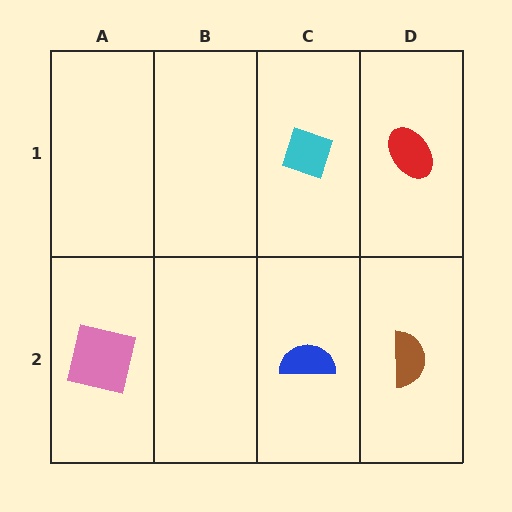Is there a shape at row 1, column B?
No, that cell is empty.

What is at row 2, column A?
A pink square.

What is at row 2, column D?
A brown semicircle.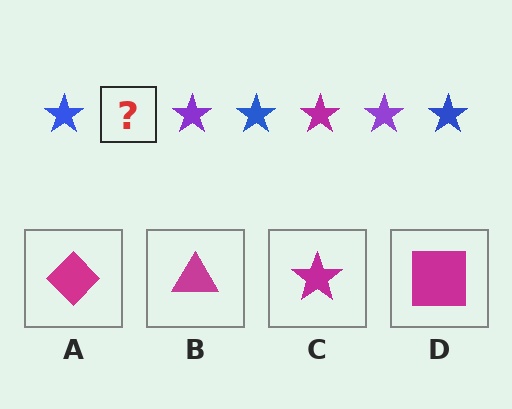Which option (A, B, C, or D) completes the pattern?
C.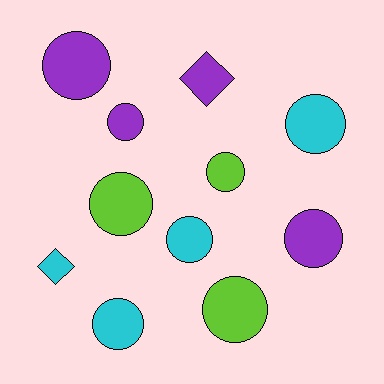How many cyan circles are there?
There are 3 cyan circles.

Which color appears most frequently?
Purple, with 4 objects.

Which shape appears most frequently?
Circle, with 9 objects.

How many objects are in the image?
There are 11 objects.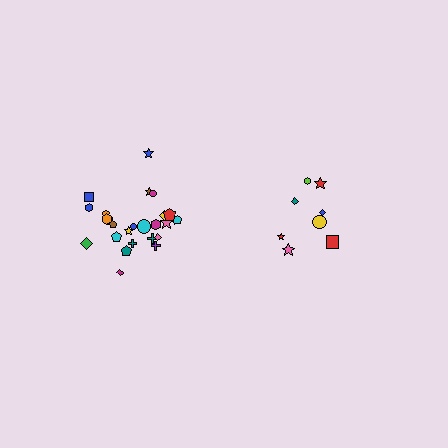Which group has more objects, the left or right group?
The left group.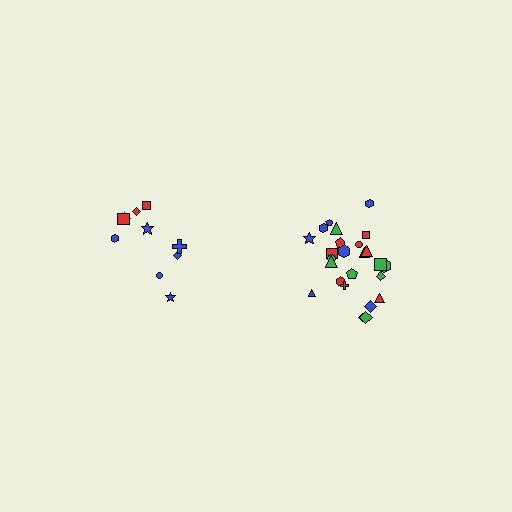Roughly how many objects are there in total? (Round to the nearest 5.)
Roughly 35 objects in total.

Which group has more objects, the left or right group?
The right group.